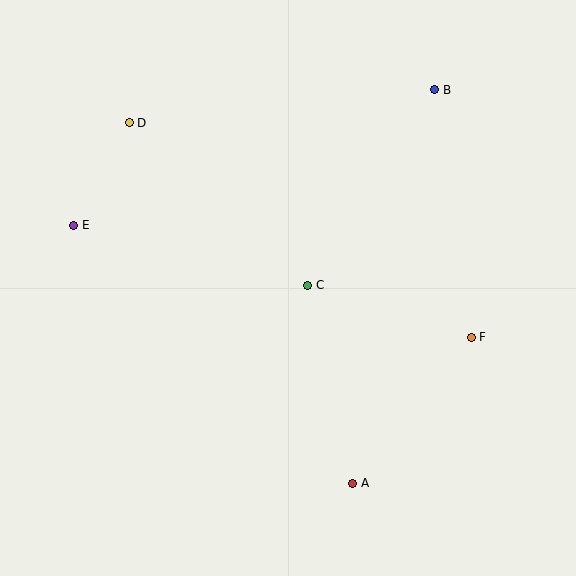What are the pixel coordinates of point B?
Point B is at (435, 90).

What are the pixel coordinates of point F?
Point F is at (471, 337).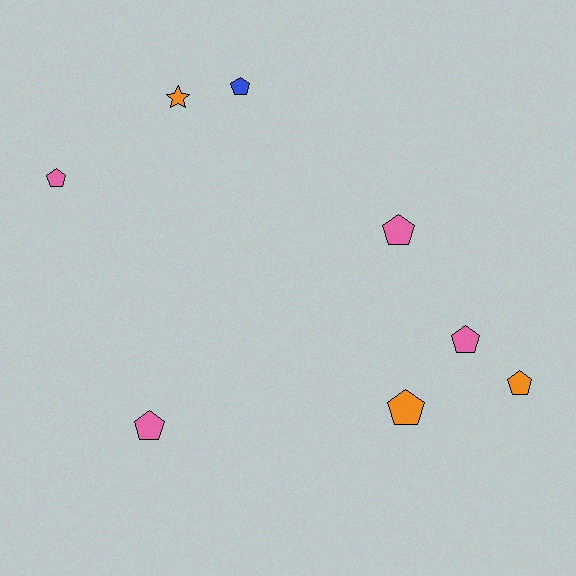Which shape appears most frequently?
Pentagon, with 7 objects.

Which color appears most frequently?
Pink, with 4 objects.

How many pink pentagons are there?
There are 4 pink pentagons.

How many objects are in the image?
There are 8 objects.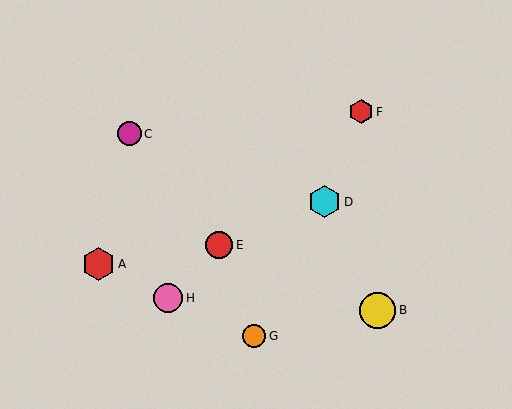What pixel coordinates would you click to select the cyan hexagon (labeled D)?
Click at (325, 202) to select the cyan hexagon D.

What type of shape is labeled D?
Shape D is a cyan hexagon.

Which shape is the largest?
The yellow circle (labeled B) is the largest.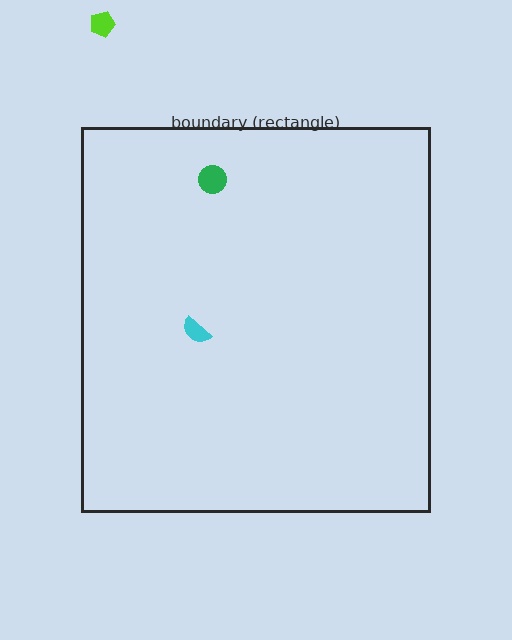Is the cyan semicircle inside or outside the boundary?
Inside.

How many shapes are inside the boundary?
2 inside, 1 outside.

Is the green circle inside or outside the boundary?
Inside.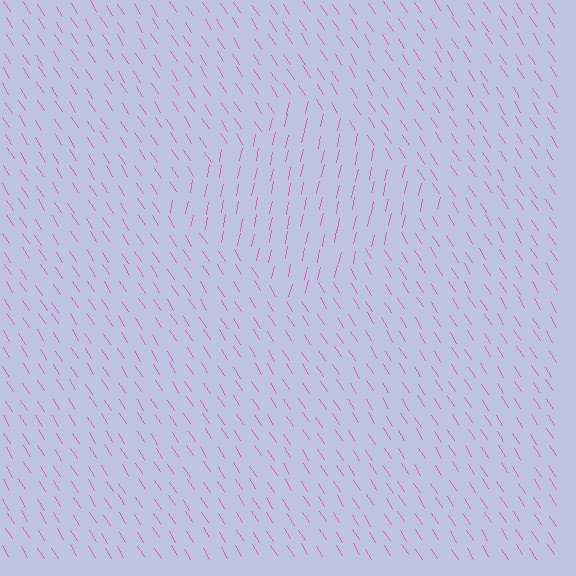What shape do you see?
I see a diamond.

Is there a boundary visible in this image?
Yes, there is a texture boundary formed by a change in line orientation.